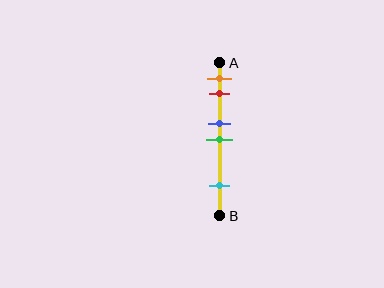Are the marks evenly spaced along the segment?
No, the marks are not evenly spaced.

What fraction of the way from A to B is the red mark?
The red mark is approximately 20% (0.2) of the way from A to B.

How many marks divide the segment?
There are 5 marks dividing the segment.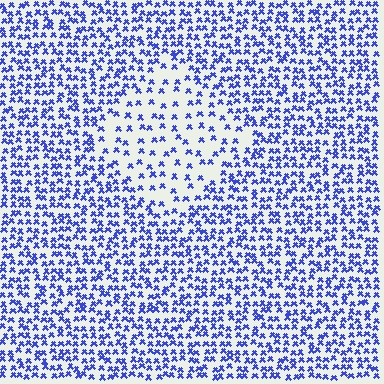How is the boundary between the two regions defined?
The boundary is defined by a change in element density (approximately 2.3x ratio). All elements are the same color, size, and shape.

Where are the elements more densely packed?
The elements are more densely packed outside the diamond boundary.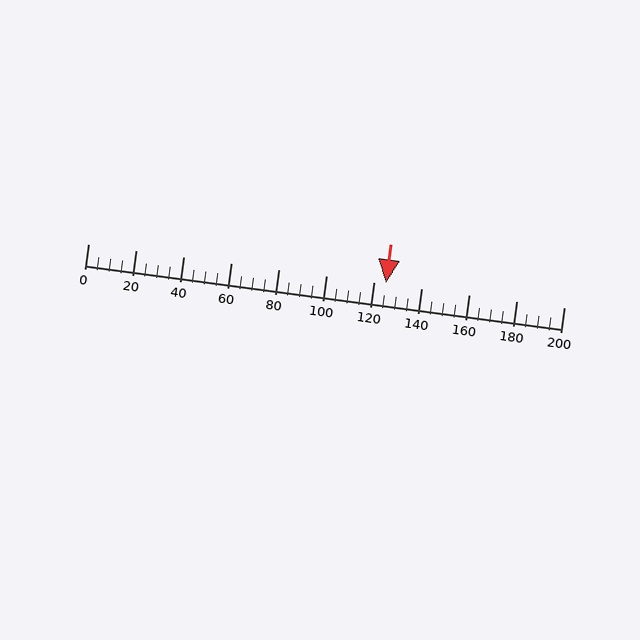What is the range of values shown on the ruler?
The ruler shows values from 0 to 200.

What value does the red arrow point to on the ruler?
The red arrow points to approximately 125.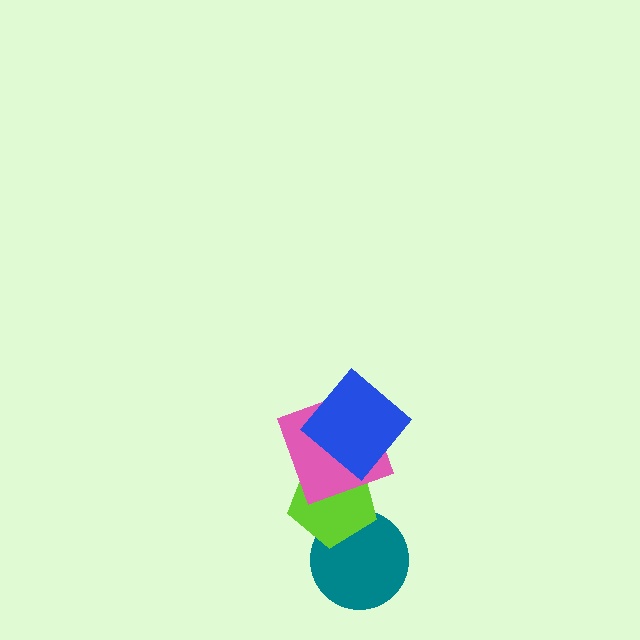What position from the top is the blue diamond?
The blue diamond is 1st from the top.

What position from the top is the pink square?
The pink square is 2nd from the top.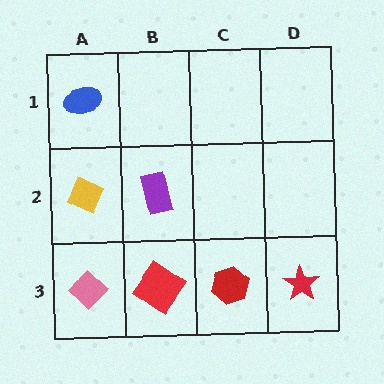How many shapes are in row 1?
1 shape.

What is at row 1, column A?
A blue ellipse.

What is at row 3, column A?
A pink diamond.